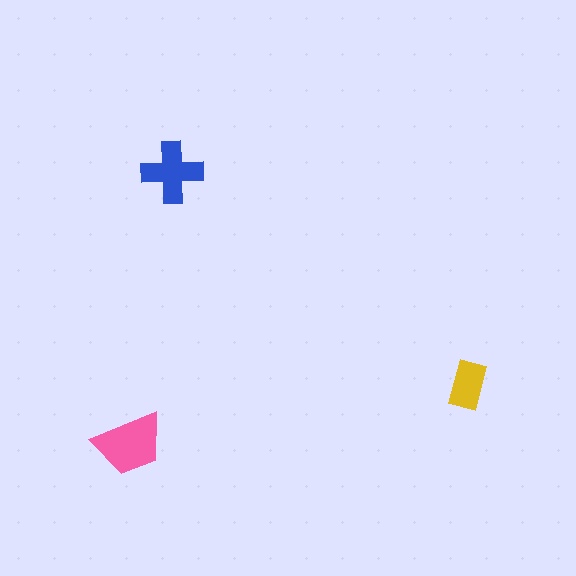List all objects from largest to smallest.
The pink trapezoid, the blue cross, the yellow rectangle.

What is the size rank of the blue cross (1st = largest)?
2nd.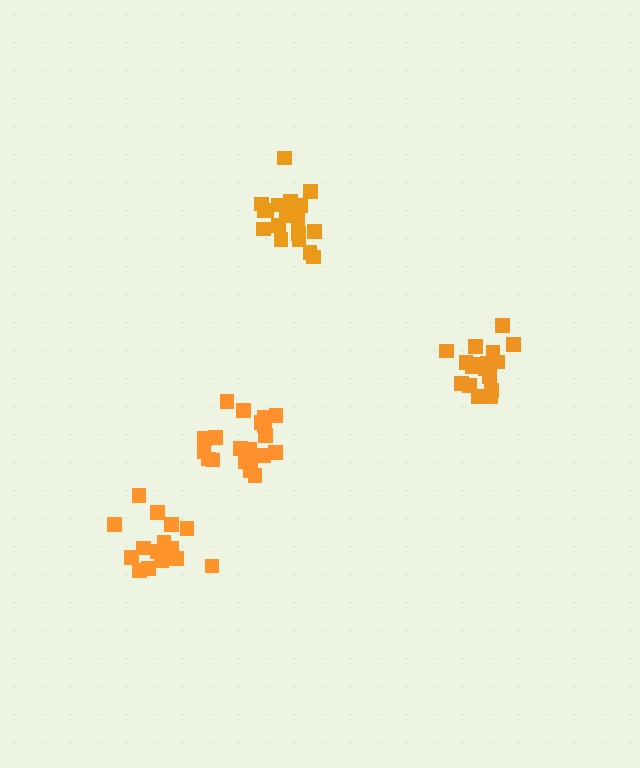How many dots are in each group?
Group 1: 18 dots, Group 2: 15 dots, Group 3: 18 dots, Group 4: 20 dots (71 total).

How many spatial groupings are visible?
There are 4 spatial groupings.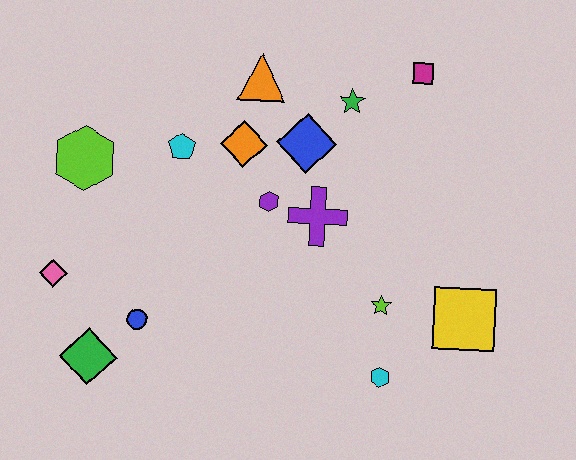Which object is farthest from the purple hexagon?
The green diamond is farthest from the purple hexagon.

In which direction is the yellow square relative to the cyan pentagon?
The yellow square is to the right of the cyan pentagon.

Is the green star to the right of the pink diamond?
Yes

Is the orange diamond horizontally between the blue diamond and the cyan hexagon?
No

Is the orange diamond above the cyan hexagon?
Yes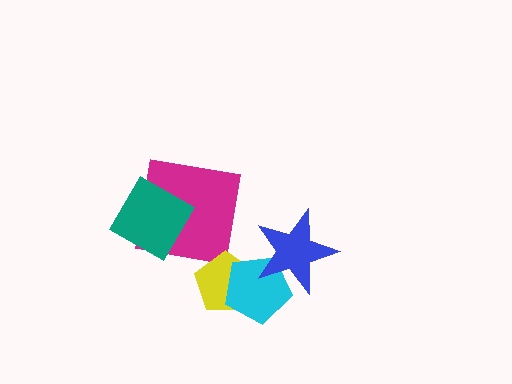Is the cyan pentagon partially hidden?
Yes, it is partially covered by another shape.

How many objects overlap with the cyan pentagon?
2 objects overlap with the cyan pentagon.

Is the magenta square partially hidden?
Yes, it is partially covered by another shape.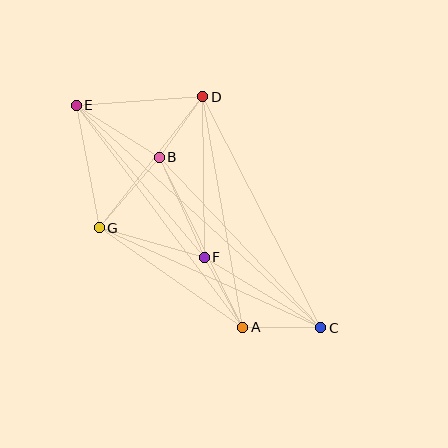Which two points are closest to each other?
Points B and D are closest to each other.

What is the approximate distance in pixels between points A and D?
The distance between A and D is approximately 234 pixels.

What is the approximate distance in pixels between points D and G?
The distance between D and G is approximately 167 pixels.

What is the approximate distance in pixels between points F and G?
The distance between F and G is approximately 109 pixels.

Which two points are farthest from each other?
Points C and E are farthest from each other.